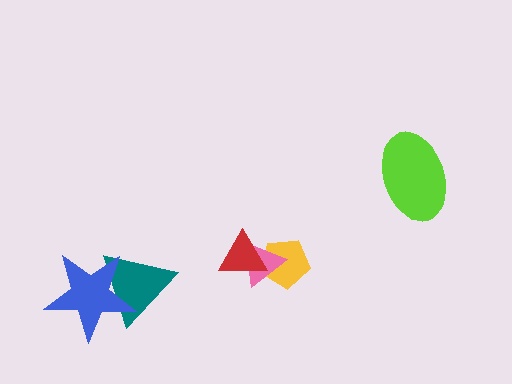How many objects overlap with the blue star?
1 object overlaps with the blue star.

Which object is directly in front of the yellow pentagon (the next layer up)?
The pink triangle is directly in front of the yellow pentagon.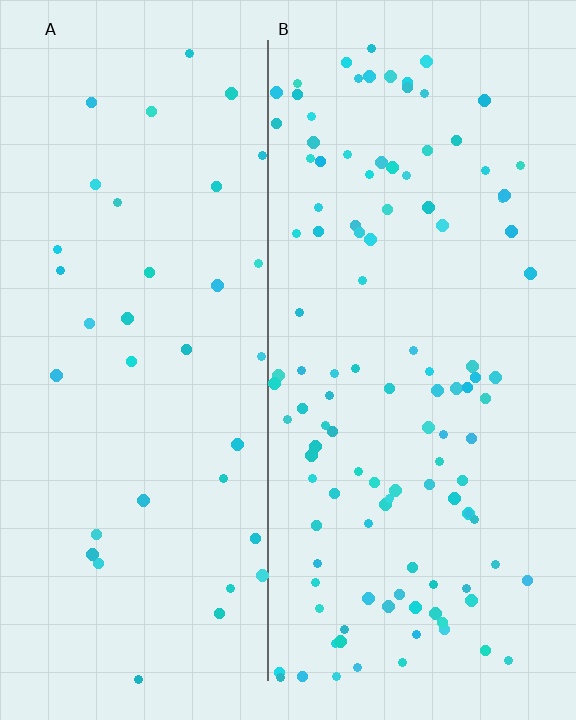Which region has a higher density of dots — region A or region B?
B (the right).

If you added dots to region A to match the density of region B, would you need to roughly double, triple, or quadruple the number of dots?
Approximately triple.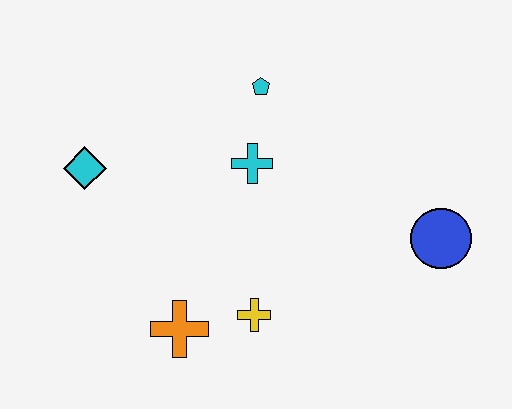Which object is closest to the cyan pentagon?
The cyan cross is closest to the cyan pentagon.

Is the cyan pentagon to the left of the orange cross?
No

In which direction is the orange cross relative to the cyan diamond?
The orange cross is below the cyan diamond.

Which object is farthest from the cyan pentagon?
The orange cross is farthest from the cyan pentagon.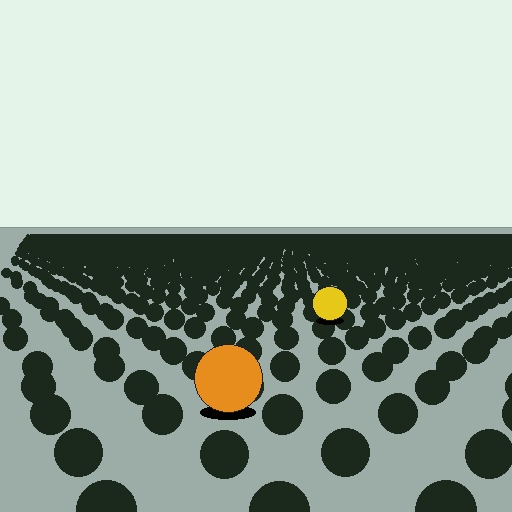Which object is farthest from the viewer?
The yellow circle is farthest from the viewer. It appears smaller and the ground texture around it is denser.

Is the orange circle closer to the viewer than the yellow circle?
Yes. The orange circle is closer — you can tell from the texture gradient: the ground texture is coarser near it.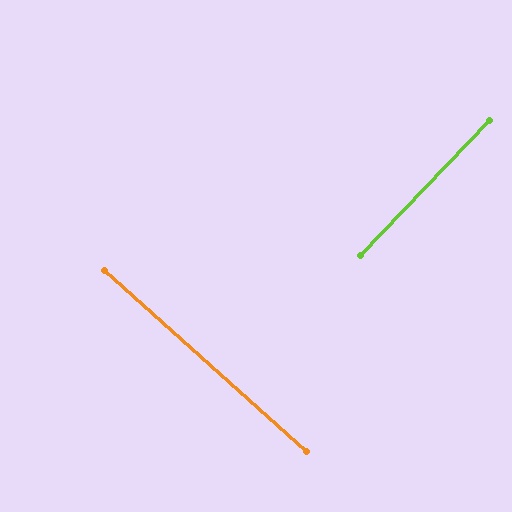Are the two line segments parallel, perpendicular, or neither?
Perpendicular — they meet at approximately 88°.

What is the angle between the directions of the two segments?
Approximately 88 degrees.